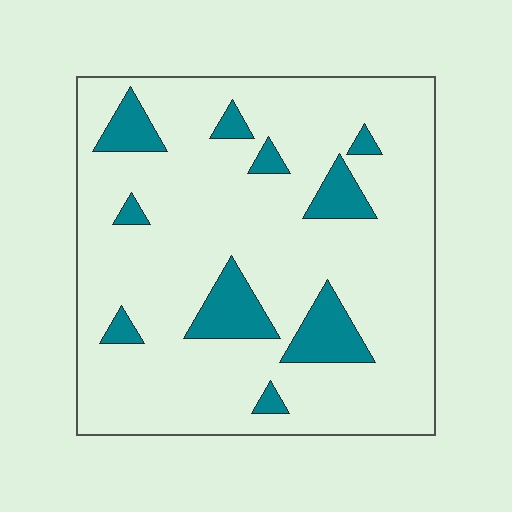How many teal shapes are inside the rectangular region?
10.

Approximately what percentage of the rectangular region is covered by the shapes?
Approximately 15%.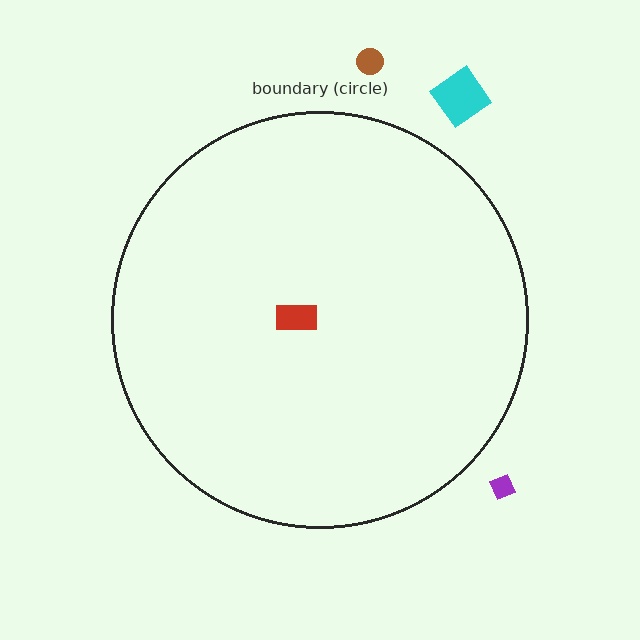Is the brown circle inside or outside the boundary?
Outside.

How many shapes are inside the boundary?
1 inside, 3 outside.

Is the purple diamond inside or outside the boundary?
Outside.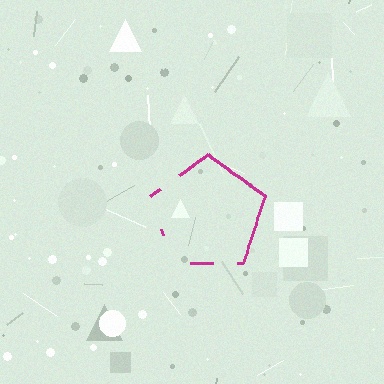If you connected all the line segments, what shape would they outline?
They would outline a pentagon.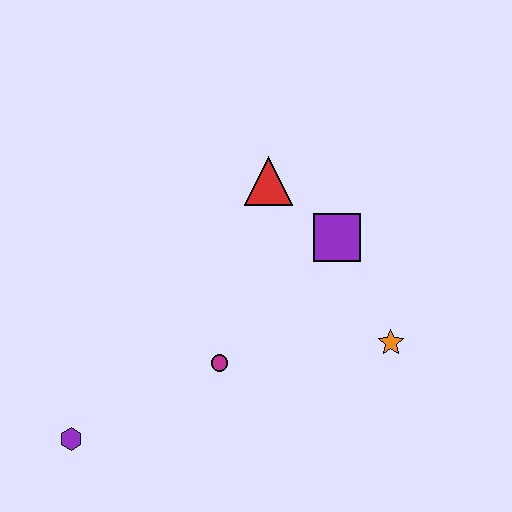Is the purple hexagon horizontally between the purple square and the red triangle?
No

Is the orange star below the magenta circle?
No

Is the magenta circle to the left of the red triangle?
Yes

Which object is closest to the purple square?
The red triangle is closest to the purple square.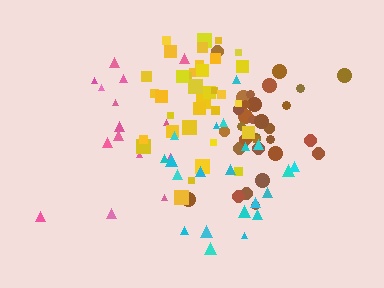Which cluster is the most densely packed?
Brown.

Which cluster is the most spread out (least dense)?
Pink.